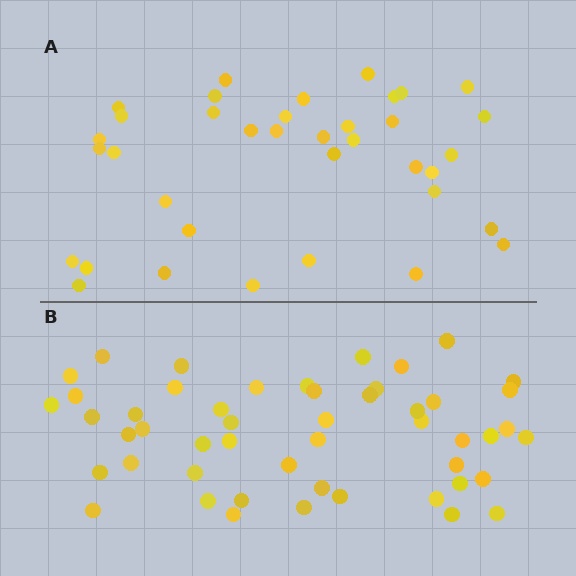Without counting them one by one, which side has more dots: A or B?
Region B (the bottom region) has more dots.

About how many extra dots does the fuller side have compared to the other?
Region B has approximately 15 more dots than region A.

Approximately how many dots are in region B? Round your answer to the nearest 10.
About 50 dots.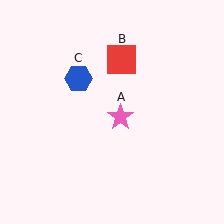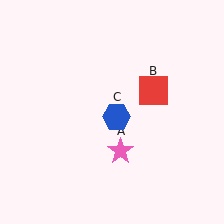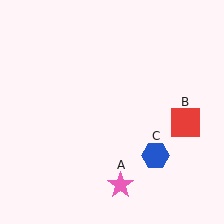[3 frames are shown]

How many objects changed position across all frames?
3 objects changed position: pink star (object A), red square (object B), blue hexagon (object C).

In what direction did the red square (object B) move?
The red square (object B) moved down and to the right.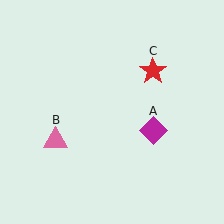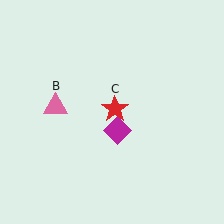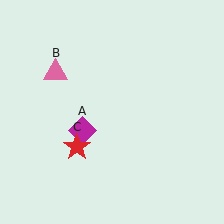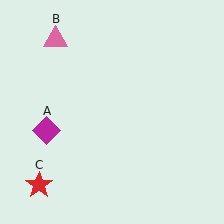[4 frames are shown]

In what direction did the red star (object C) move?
The red star (object C) moved down and to the left.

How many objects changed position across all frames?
3 objects changed position: magenta diamond (object A), pink triangle (object B), red star (object C).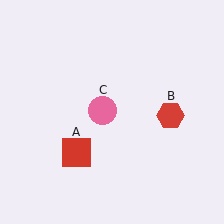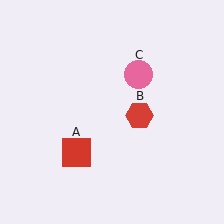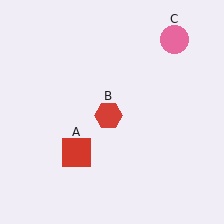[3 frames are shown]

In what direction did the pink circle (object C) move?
The pink circle (object C) moved up and to the right.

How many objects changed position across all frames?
2 objects changed position: red hexagon (object B), pink circle (object C).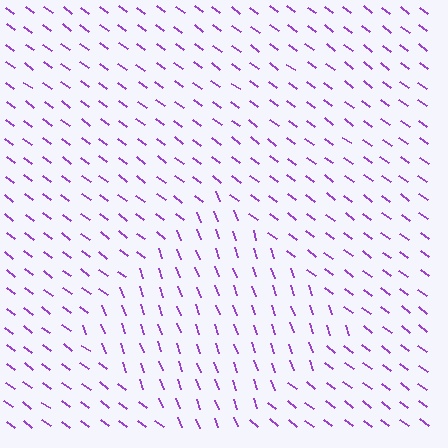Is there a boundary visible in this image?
Yes, there is a texture boundary formed by a change in line orientation.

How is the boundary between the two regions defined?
The boundary is defined purely by a change in line orientation (approximately 34 degrees difference). All lines are the same color and thickness.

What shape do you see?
I see a diamond.